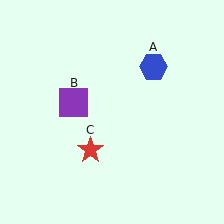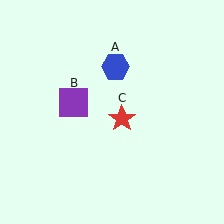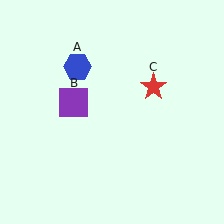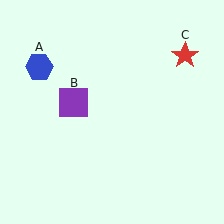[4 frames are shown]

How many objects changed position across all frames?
2 objects changed position: blue hexagon (object A), red star (object C).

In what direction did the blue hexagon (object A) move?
The blue hexagon (object A) moved left.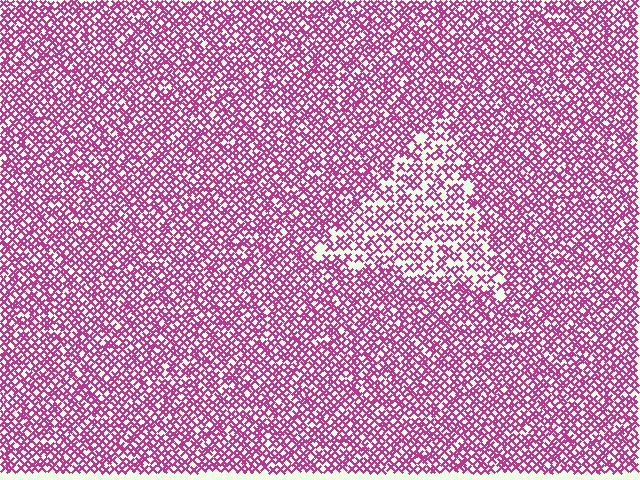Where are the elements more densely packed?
The elements are more densely packed outside the triangle boundary.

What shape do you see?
I see a triangle.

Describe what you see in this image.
The image contains small magenta elements arranged at two different densities. A triangle-shaped region is visible where the elements are less densely packed than the surrounding area.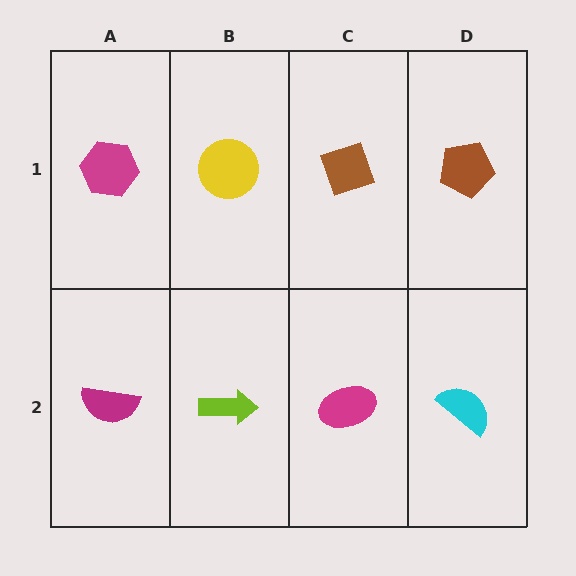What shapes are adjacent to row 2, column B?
A yellow circle (row 1, column B), a magenta semicircle (row 2, column A), a magenta ellipse (row 2, column C).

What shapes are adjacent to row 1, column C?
A magenta ellipse (row 2, column C), a yellow circle (row 1, column B), a brown pentagon (row 1, column D).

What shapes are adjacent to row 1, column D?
A cyan semicircle (row 2, column D), a brown diamond (row 1, column C).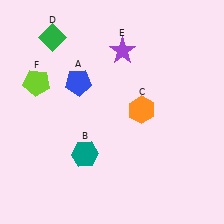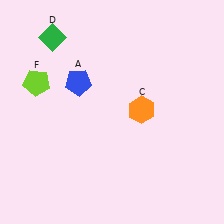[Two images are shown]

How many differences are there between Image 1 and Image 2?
There are 2 differences between the two images.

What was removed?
The purple star (E), the teal hexagon (B) were removed in Image 2.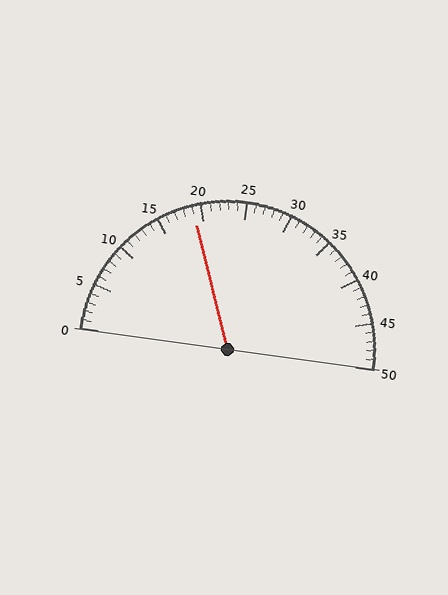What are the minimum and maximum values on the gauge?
The gauge ranges from 0 to 50.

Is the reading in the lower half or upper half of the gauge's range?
The reading is in the lower half of the range (0 to 50).